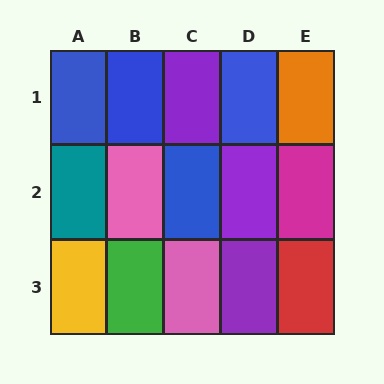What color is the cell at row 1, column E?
Orange.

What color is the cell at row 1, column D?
Blue.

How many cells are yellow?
1 cell is yellow.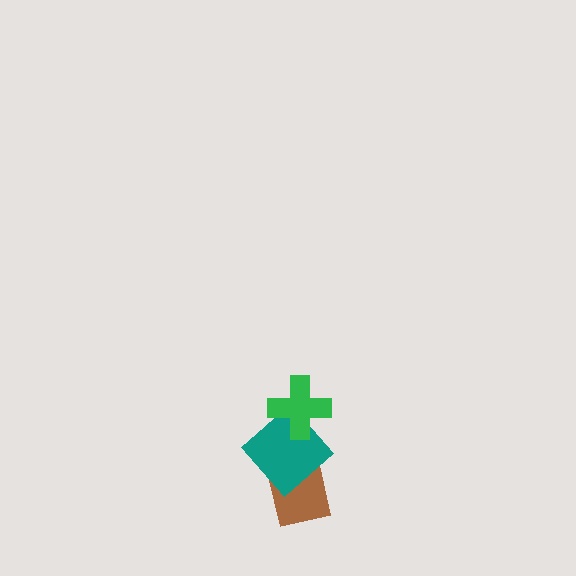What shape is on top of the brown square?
The teal diamond is on top of the brown square.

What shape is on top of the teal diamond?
The green cross is on top of the teal diamond.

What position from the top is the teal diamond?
The teal diamond is 2nd from the top.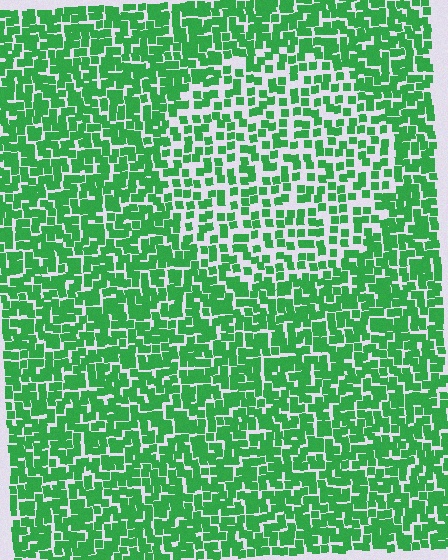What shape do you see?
I see a circle.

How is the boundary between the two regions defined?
The boundary is defined by a change in element density (approximately 1.7x ratio). All elements are the same color, size, and shape.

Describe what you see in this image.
The image contains small green elements arranged at two different densities. A circle-shaped region is visible where the elements are less densely packed than the surrounding area.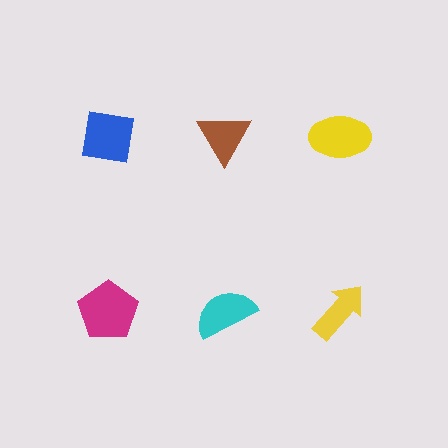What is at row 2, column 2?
A cyan semicircle.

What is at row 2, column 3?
A yellow arrow.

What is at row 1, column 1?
A blue square.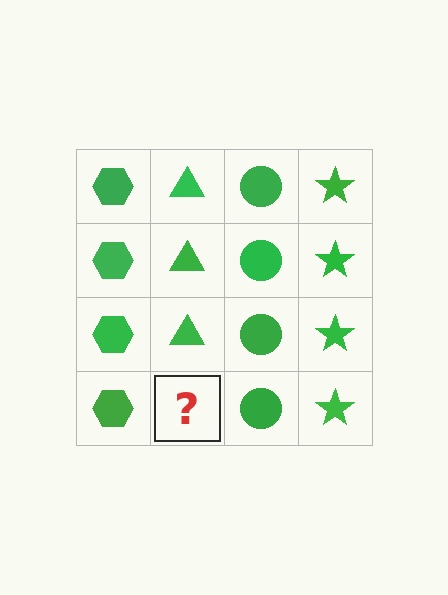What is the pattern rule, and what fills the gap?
The rule is that each column has a consistent shape. The gap should be filled with a green triangle.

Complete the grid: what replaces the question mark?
The question mark should be replaced with a green triangle.